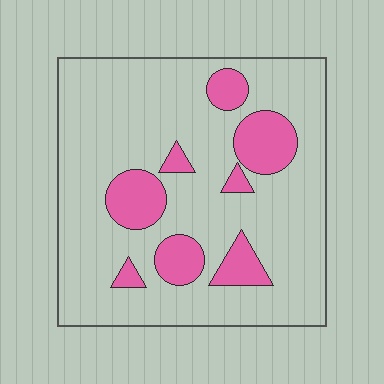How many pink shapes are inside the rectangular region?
8.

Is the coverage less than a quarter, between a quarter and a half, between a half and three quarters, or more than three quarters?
Less than a quarter.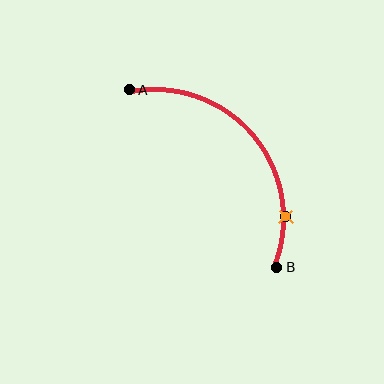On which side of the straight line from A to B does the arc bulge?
The arc bulges above and to the right of the straight line connecting A and B.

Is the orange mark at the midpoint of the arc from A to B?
No. The orange mark lies on the arc but is closer to endpoint B. The arc midpoint would be at the point on the curve equidistant along the arc from both A and B.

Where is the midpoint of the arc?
The arc midpoint is the point on the curve farthest from the straight line joining A and B. It sits above and to the right of that line.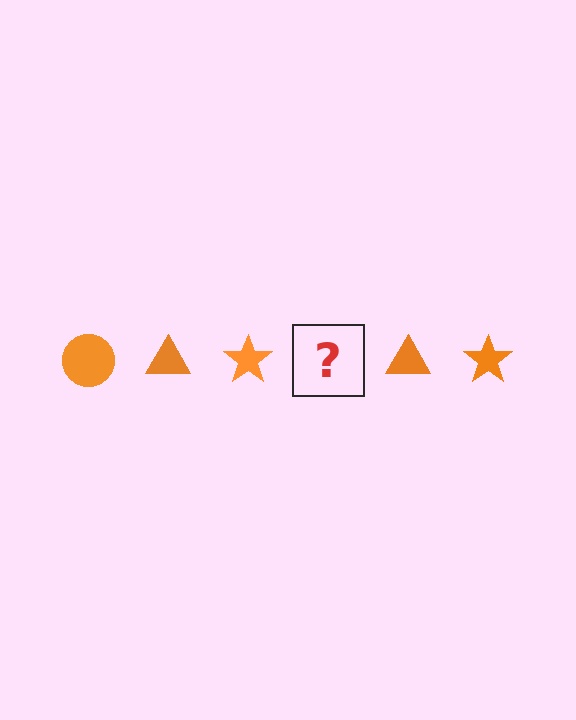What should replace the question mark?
The question mark should be replaced with an orange circle.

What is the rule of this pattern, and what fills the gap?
The rule is that the pattern cycles through circle, triangle, star shapes in orange. The gap should be filled with an orange circle.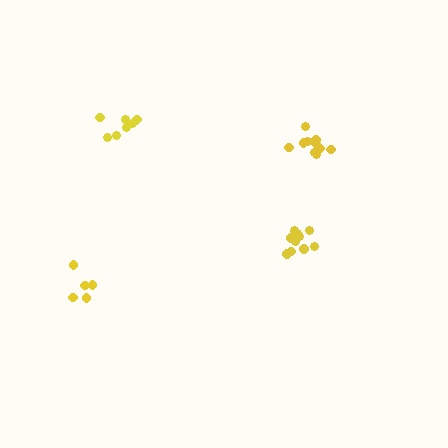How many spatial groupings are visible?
There are 4 spatial groupings.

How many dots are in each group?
Group 1: 10 dots, Group 2: 8 dots, Group 3: 5 dots, Group 4: 11 dots (34 total).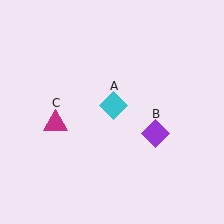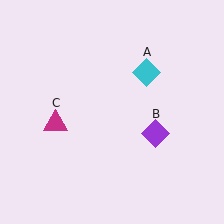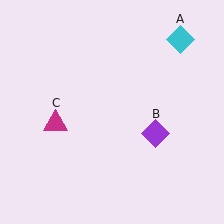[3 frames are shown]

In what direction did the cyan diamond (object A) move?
The cyan diamond (object A) moved up and to the right.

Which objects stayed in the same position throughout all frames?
Purple diamond (object B) and magenta triangle (object C) remained stationary.